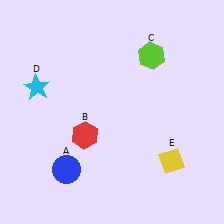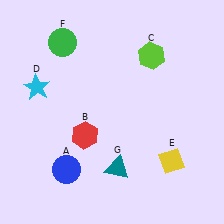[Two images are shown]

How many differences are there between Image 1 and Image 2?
There are 2 differences between the two images.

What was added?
A green circle (F), a teal triangle (G) were added in Image 2.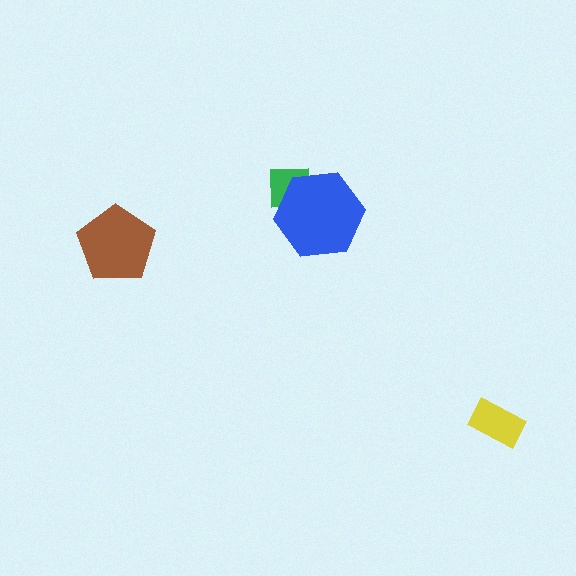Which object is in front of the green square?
The blue hexagon is in front of the green square.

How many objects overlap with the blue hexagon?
1 object overlaps with the blue hexagon.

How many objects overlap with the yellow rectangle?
0 objects overlap with the yellow rectangle.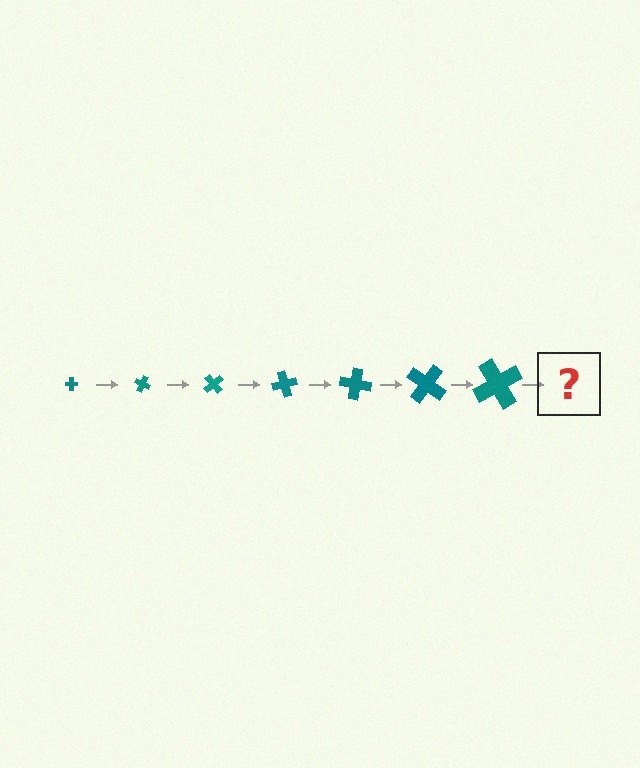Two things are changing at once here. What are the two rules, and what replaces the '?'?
The two rules are that the cross grows larger each step and it rotates 25 degrees each step. The '?' should be a cross, larger than the previous one and rotated 175 degrees from the start.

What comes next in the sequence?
The next element should be a cross, larger than the previous one and rotated 175 degrees from the start.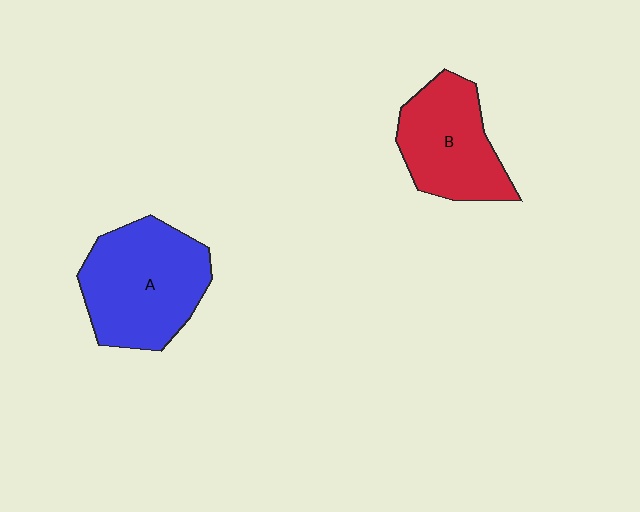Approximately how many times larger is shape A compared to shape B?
Approximately 1.3 times.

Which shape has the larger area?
Shape A (blue).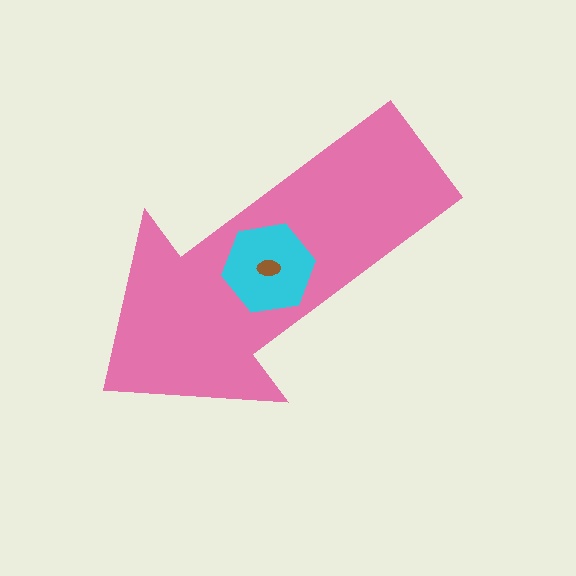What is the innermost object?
The brown ellipse.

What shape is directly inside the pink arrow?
The cyan hexagon.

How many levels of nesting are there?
3.